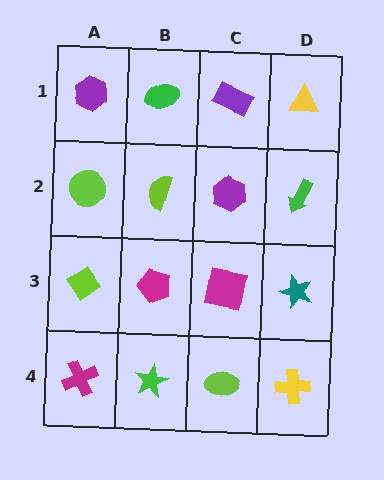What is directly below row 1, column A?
A lime circle.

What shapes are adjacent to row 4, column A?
A lime diamond (row 3, column A), a green star (row 4, column B).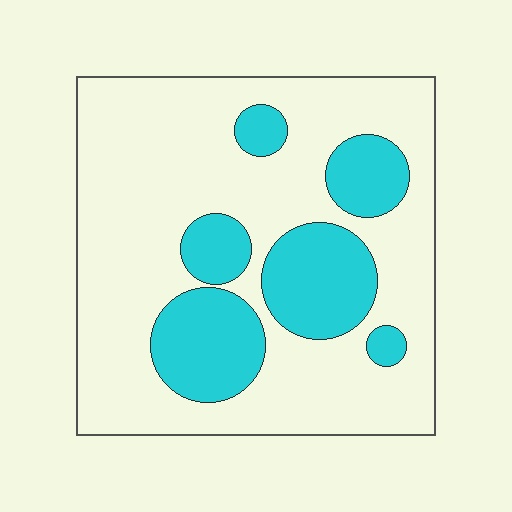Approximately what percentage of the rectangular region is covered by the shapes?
Approximately 25%.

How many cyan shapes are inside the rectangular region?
6.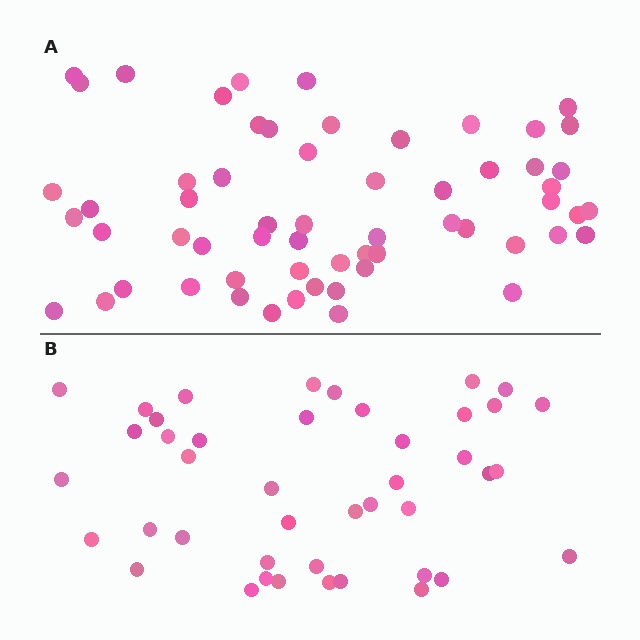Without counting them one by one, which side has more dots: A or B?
Region A (the top region) has more dots.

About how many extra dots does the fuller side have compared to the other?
Region A has approximately 15 more dots than region B.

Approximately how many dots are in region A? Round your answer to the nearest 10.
About 60 dots.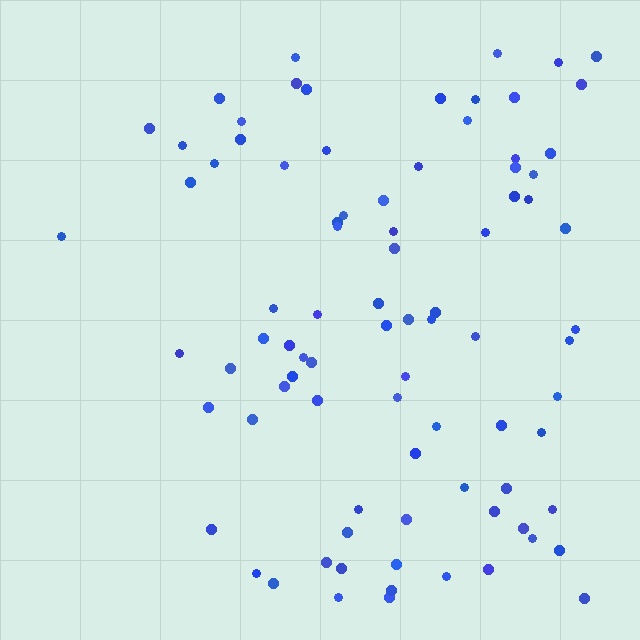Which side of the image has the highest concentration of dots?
The right.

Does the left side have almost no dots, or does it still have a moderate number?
Still a moderate number, just noticeably fewer than the right.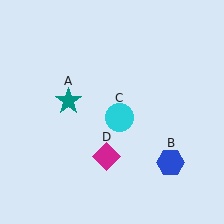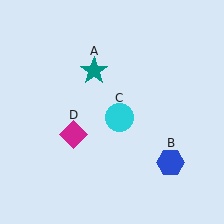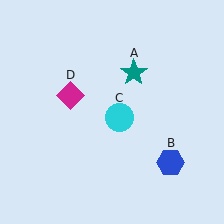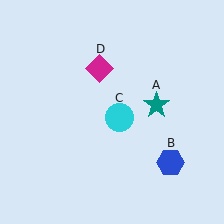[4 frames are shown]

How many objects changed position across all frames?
2 objects changed position: teal star (object A), magenta diamond (object D).